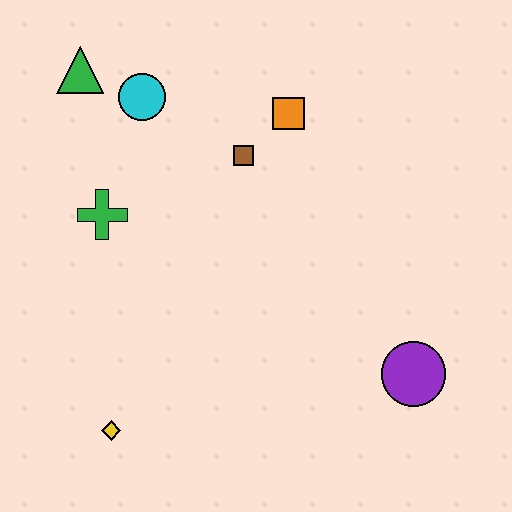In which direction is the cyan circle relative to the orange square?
The cyan circle is to the left of the orange square.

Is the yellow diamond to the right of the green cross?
Yes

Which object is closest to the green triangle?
The cyan circle is closest to the green triangle.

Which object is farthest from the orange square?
The yellow diamond is farthest from the orange square.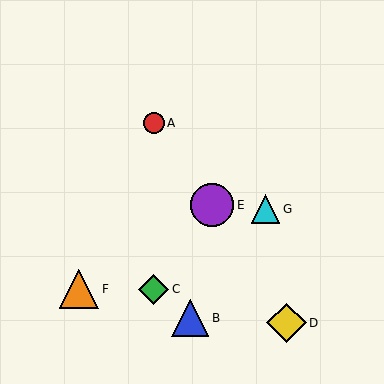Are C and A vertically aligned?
Yes, both are at x≈154.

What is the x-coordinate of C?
Object C is at x≈154.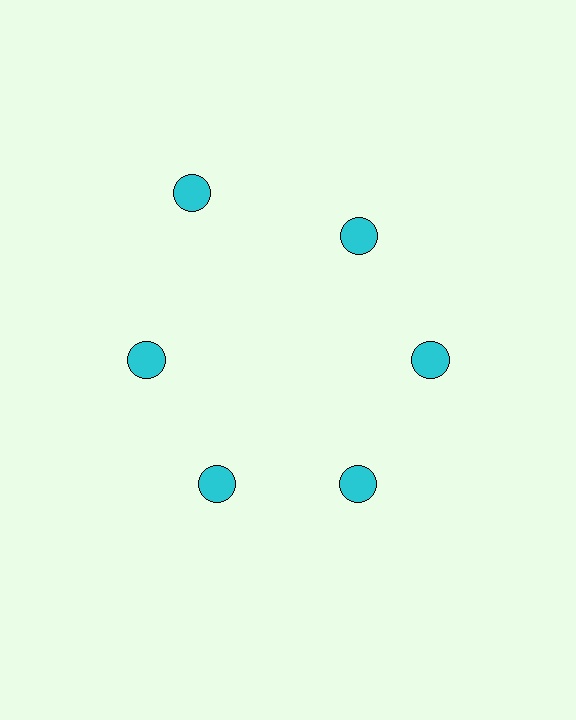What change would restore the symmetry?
The symmetry would be restored by moving it inward, back onto the ring so that all 6 circles sit at equal angles and equal distance from the center.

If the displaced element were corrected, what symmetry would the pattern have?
It would have 6-fold rotational symmetry — the pattern would map onto itself every 60 degrees.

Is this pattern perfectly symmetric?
No. The 6 cyan circles are arranged in a ring, but one element near the 11 o'clock position is pushed outward from the center, breaking the 6-fold rotational symmetry.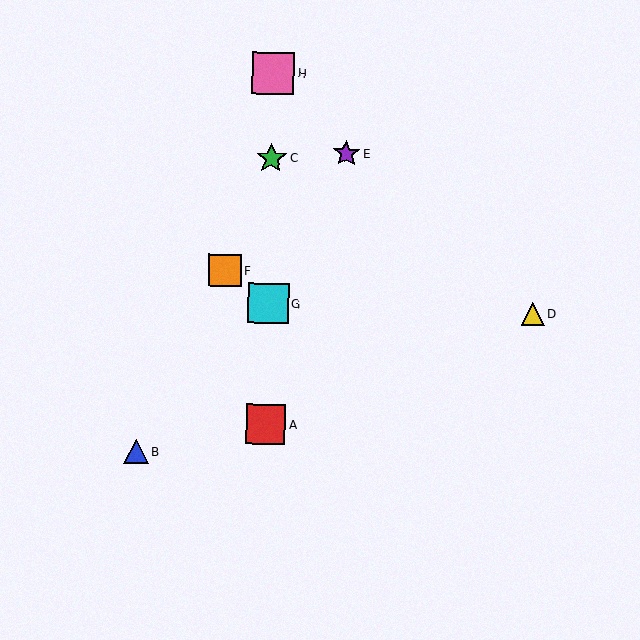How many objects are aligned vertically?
4 objects (A, C, G, H) are aligned vertically.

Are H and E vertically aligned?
No, H is at x≈273 and E is at x≈346.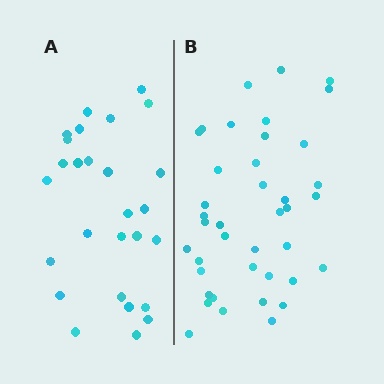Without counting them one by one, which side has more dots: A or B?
Region B (the right region) has more dots.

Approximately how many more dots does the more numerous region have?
Region B has approximately 15 more dots than region A.